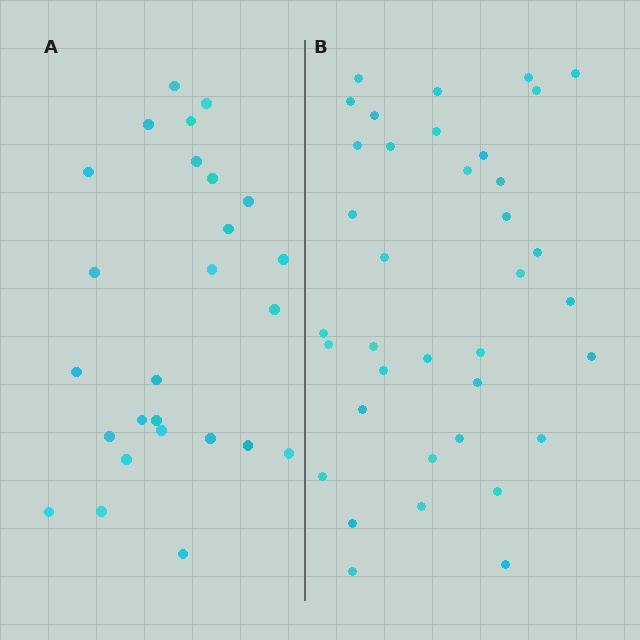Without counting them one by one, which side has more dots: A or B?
Region B (the right region) has more dots.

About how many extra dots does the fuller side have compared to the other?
Region B has roughly 12 or so more dots than region A.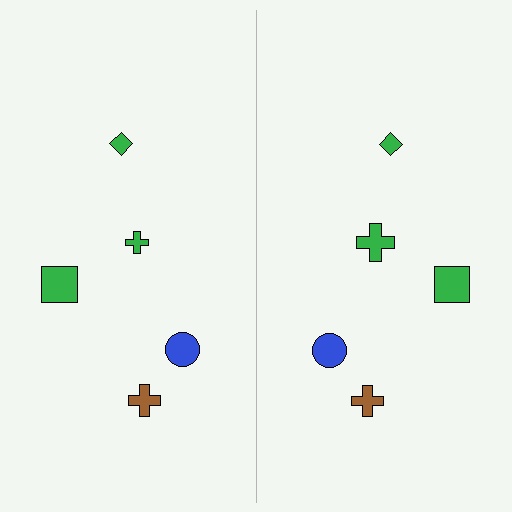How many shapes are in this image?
There are 10 shapes in this image.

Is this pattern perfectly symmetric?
No, the pattern is not perfectly symmetric. The green cross on the right side has a different size than its mirror counterpart.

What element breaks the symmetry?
The green cross on the right side has a different size than its mirror counterpart.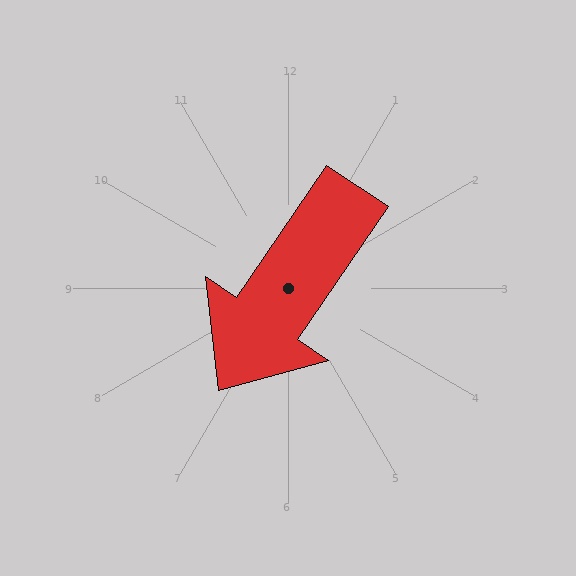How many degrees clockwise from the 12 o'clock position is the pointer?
Approximately 214 degrees.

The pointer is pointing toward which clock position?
Roughly 7 o'clock.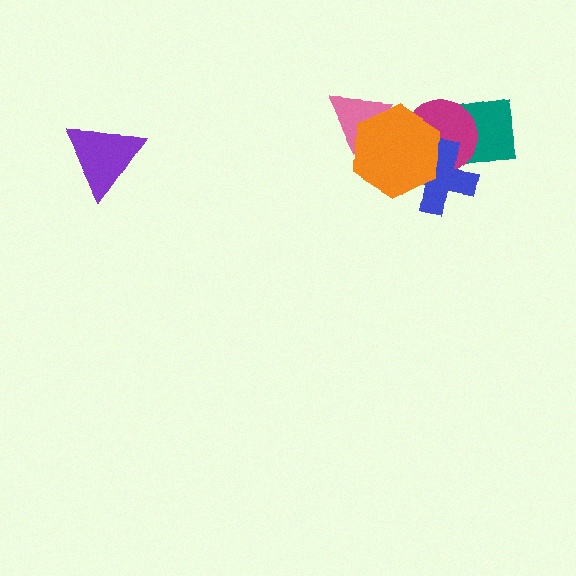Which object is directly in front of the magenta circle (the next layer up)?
The blue cross is directly in front of the magenta circle.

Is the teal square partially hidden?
Yes, it is partially covered by another shape.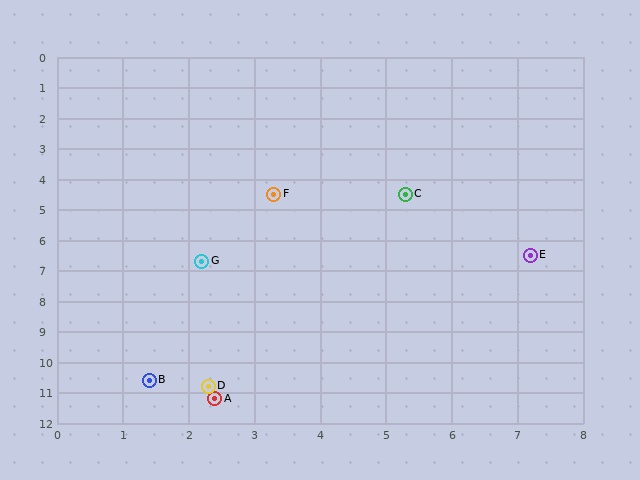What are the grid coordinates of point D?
Point D is at approximately (2.3, 10.8).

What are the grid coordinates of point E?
Point E is at approximately (7.2, 6.5).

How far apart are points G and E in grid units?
Points G and E are about 5.0 grid units apart.